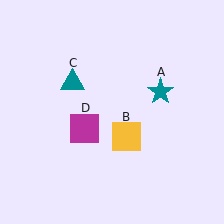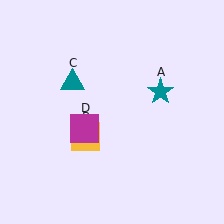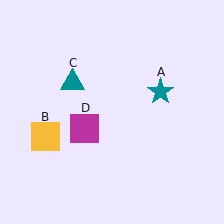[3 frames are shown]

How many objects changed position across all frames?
1 object changed position: yellow square (object B).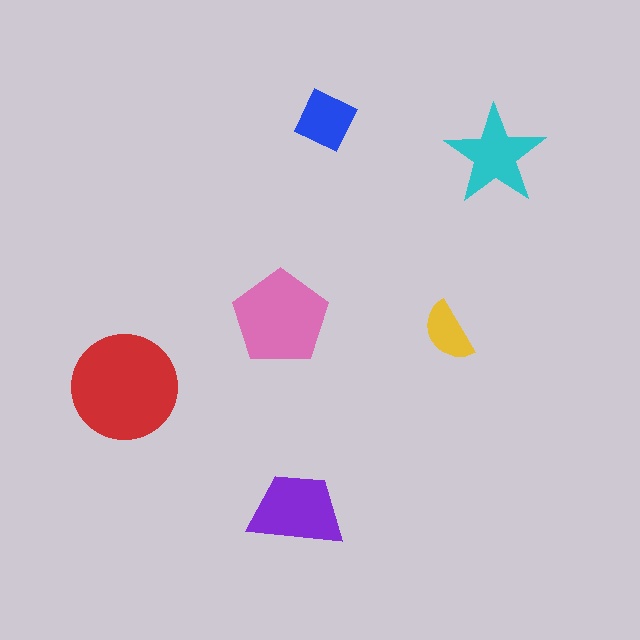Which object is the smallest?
The yellow semicircle.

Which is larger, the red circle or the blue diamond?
The red circle.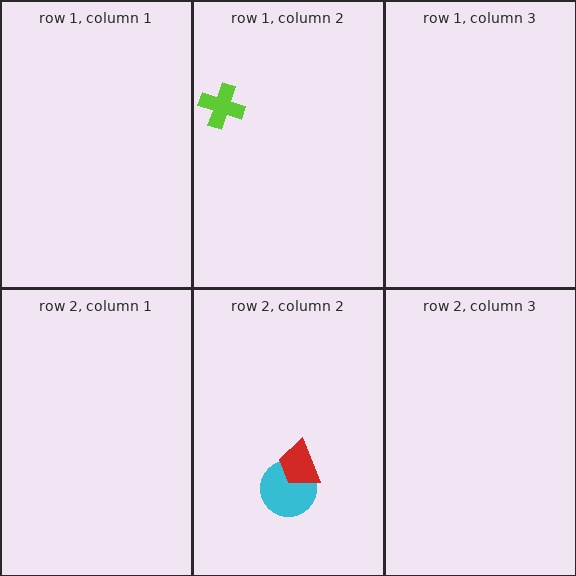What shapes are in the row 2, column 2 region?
The cyan circle, the red trapezoid.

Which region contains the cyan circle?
The row 2, column 2 region.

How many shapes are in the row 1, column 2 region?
1.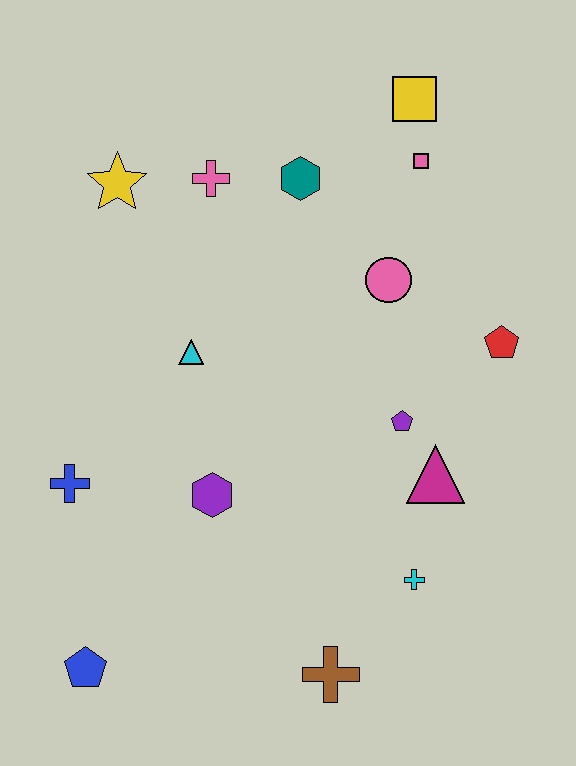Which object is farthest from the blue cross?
The yellow square is farthest from the blue cross.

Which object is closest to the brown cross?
The cyan cross is closest to the brown cross.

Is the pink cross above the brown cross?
Yes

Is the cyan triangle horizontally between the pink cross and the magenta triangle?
No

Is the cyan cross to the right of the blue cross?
Yes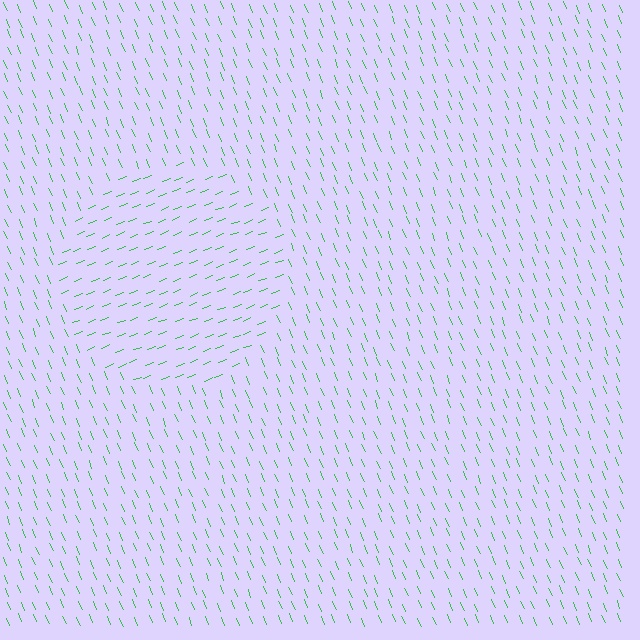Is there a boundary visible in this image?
Yes, there is a texture boundary formed by a change in line orientation.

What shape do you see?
I see a circle.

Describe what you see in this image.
The image is filled with small green line segments. A circle region in the image has lines oriented differently from the surrounding lines, creating a visible texture boundary.